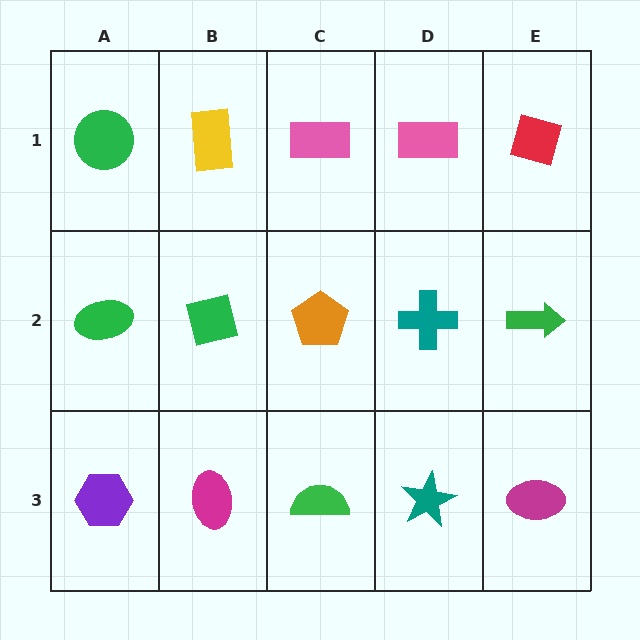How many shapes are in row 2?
5 shapes.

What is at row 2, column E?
A green arrow.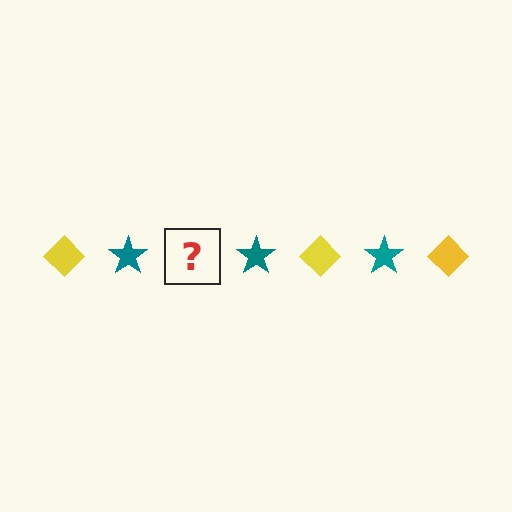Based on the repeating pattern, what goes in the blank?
The blank should be a yellow diamond.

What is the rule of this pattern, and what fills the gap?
The rule is that the pattern alternates between yellow diamond and teal star. The gap should be filled with a yellow diamond.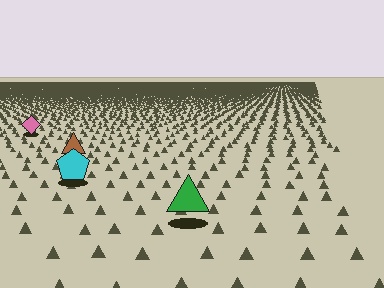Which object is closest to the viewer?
The green triangle is closest. The texture marks near it are larger and more spread out.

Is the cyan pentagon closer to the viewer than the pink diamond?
Yes. The cyan pentagon is closer — you can tell from the texture gradient: the ground texture is coarser near it.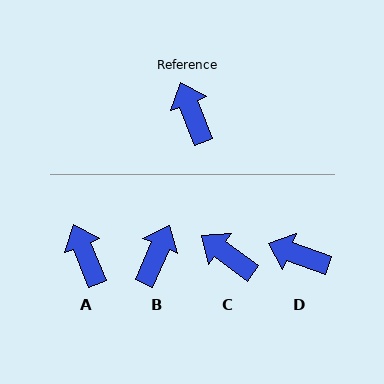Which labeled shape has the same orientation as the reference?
A.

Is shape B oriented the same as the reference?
No, it is off by about 45 degrees.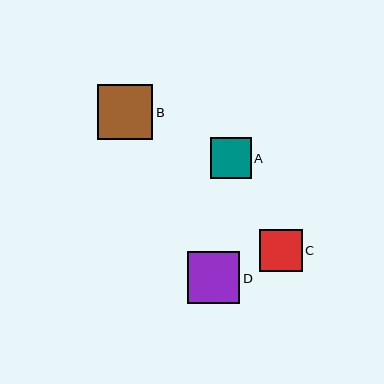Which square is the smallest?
Square A is the smallest with a size of approximately 41 pixels.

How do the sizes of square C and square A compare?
Square C and square A are approximately the same size.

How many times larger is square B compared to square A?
Square B is approximately 1.3 times the size of square A.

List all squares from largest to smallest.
From largest to smallest: B, D, C, A.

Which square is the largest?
Square B is the largest with a size of approximately 55 pixels.